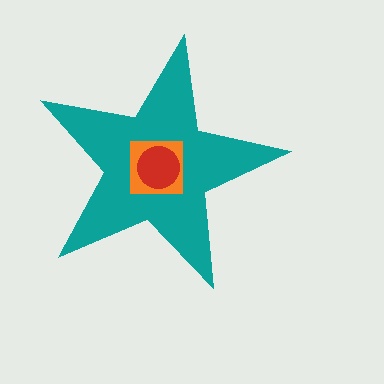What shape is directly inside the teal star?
The orange square.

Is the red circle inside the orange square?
Yes.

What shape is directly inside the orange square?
The red circle.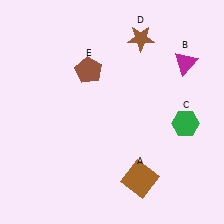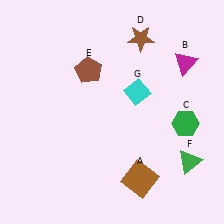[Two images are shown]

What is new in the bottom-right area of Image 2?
A green triangle (F) was added in the bottom-right area of Image 2.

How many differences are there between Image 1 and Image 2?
There are 2 differences between the two images.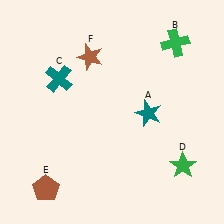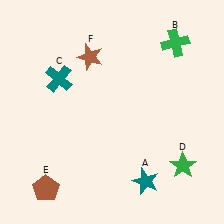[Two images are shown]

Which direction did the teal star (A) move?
The teal star (A) moved down.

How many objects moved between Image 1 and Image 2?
1 object moved between the two images.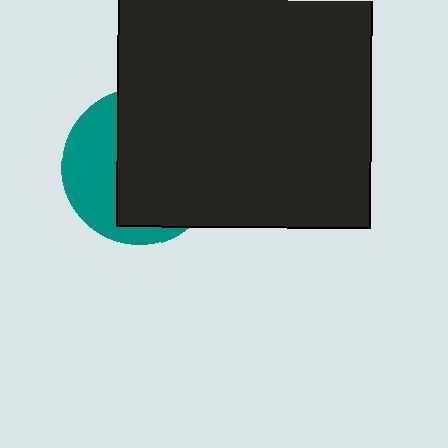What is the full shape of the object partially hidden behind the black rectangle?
The partially hidden object is a teal circle.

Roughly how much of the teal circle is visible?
A small part of it is visible (roughly 36%).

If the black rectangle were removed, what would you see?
You would see the complete teal circle.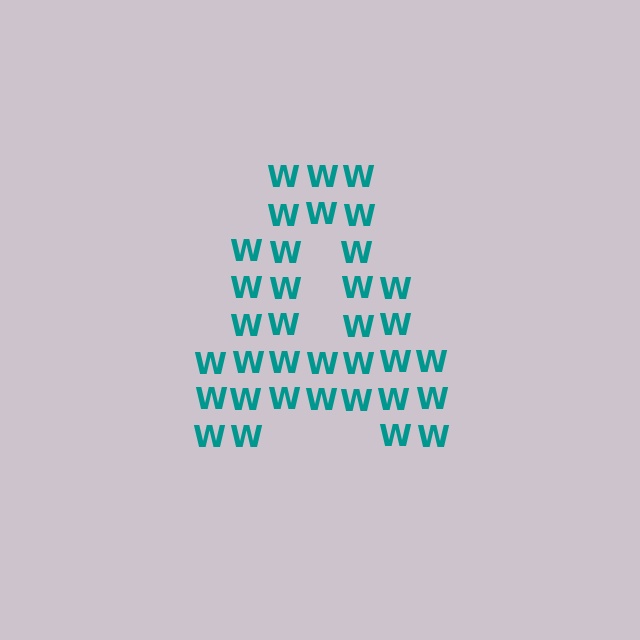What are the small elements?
The small elements are letter W's.